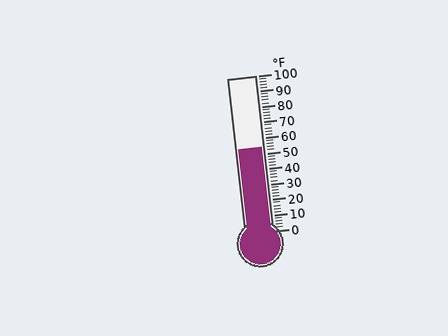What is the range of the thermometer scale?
The thermometer scale ranges from 0°F to 100°F.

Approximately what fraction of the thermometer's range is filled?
The thermometer is filled to approximately 55% of its range.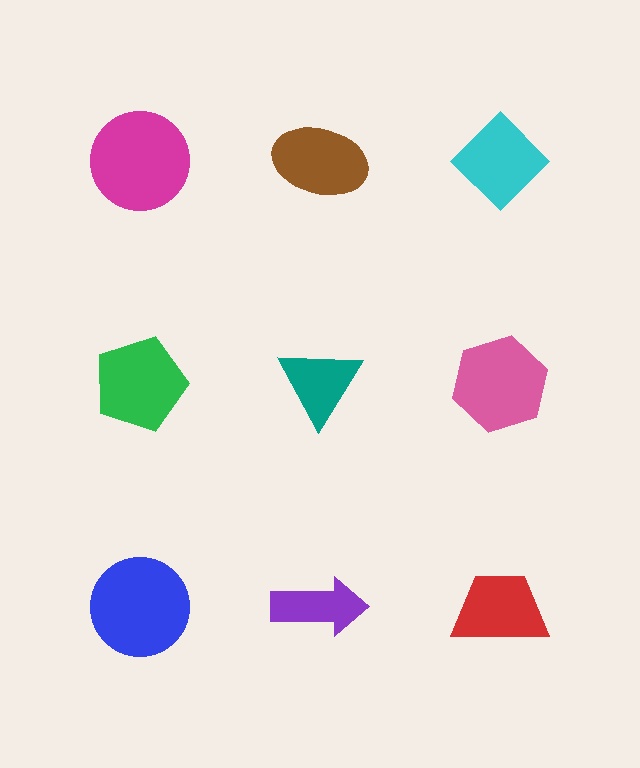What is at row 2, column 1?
A green pentagon.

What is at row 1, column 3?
A cyan diamond.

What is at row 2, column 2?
A teal triangle.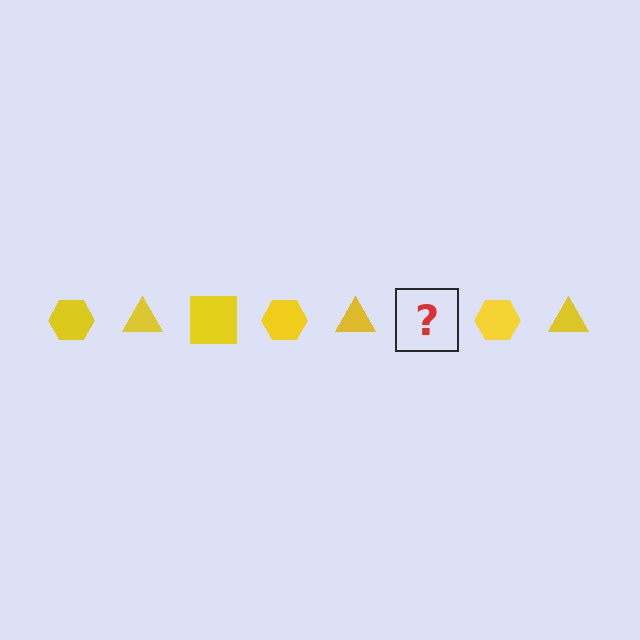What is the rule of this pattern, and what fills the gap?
The rule is that the pattern cycles through hexagon, triangle, square shapes in yellow. The gap should be filled with a yellow square.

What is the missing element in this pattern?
The missing element is a yellow square.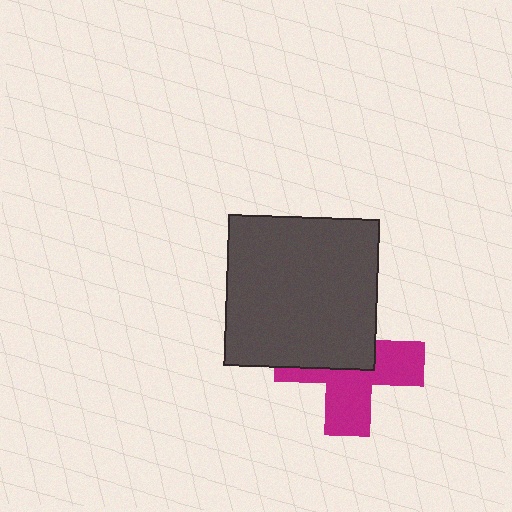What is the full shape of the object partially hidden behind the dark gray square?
The partially hidden object is a magenta cross.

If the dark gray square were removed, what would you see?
You would see the complete magenta cross.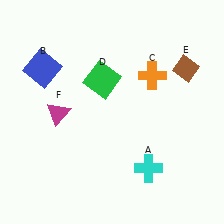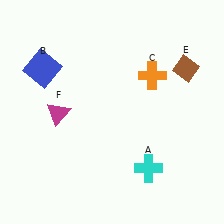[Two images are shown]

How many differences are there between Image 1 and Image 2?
There is 1 difference between the two images.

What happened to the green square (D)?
The green square (D) was removed in Image 2. It was in the top-left area of Image 1.